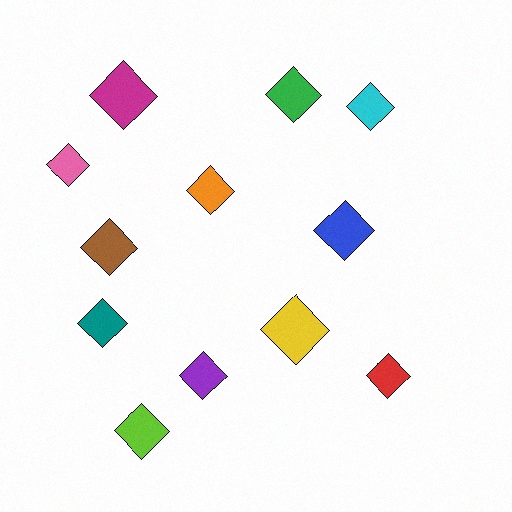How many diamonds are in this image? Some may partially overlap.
There are 12 diamonds.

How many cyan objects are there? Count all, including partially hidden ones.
There is 1 cyan object.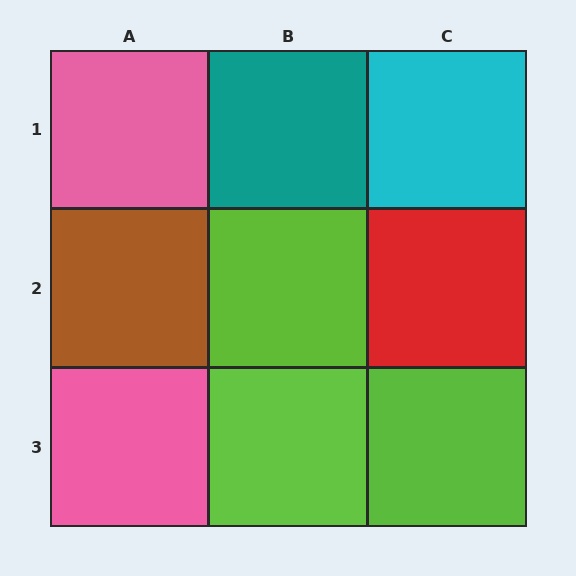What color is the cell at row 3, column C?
Lime.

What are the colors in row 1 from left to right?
Pink, teal, cyan.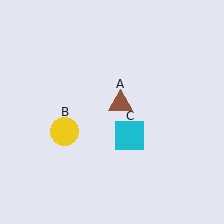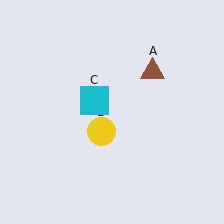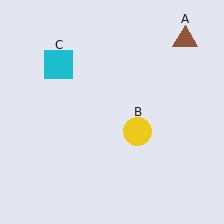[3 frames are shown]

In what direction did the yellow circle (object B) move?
The yellow circle (object B) moved right.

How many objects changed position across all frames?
3 objects changed position: brown triangle (object A), yellow circle (object B), cyan square (object C).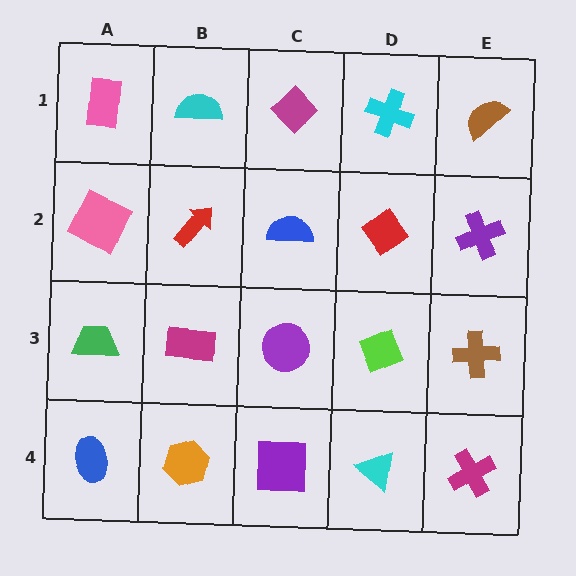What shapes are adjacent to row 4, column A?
A green trapezoid (row 3, column A), an orange hexagon (row 4, column B).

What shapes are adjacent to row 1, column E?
A purple cross (row 2, column E), a cyan cross (row 1, column D).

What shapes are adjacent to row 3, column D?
A red diamond (row 2, column D), a cyan triangle (row 4, column D), a purple circle (row 3, column C), a brown cross (row 3, column E).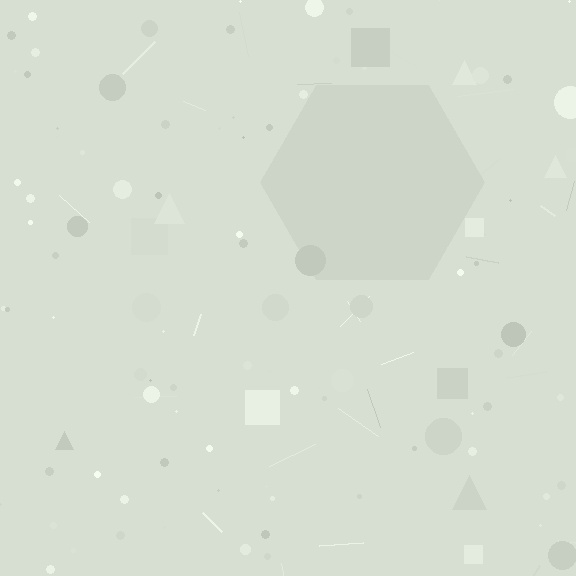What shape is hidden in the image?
A hexagon is hidden in the image.